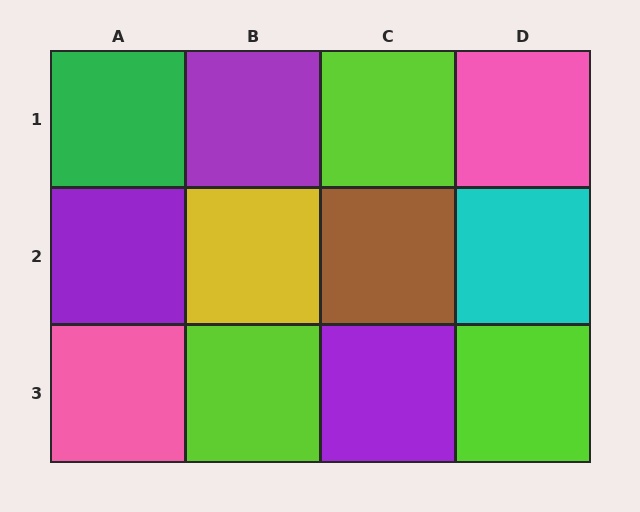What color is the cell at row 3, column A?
Pink.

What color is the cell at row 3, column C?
Purple.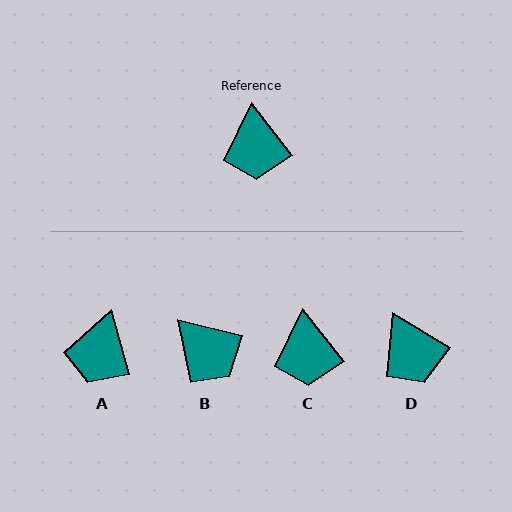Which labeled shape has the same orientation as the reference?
C.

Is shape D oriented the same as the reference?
No, it is off by about 20 degrees.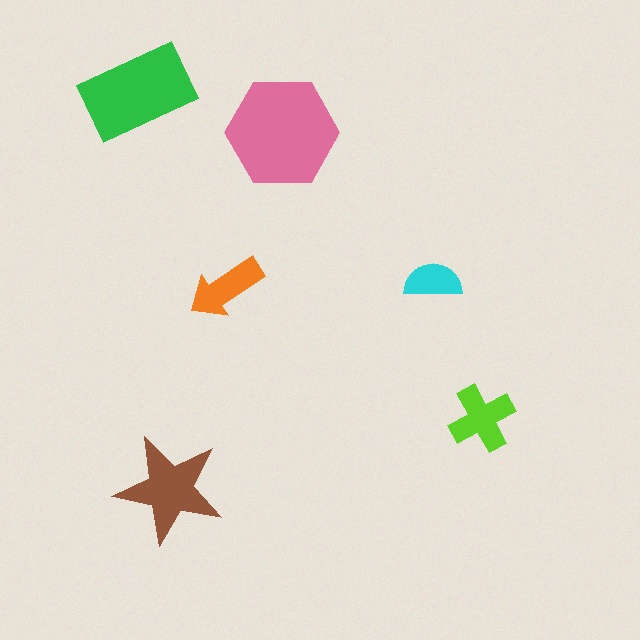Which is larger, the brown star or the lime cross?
The brown star.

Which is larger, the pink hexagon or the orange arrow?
The pink hexagon.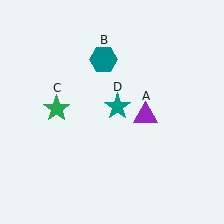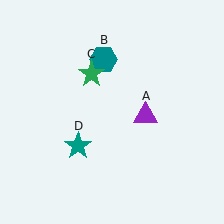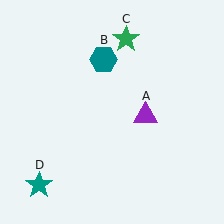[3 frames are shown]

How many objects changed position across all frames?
2 objects changed position: green star (object C), teal star (object D).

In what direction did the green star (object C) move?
The green star (object C) moved up and to the right.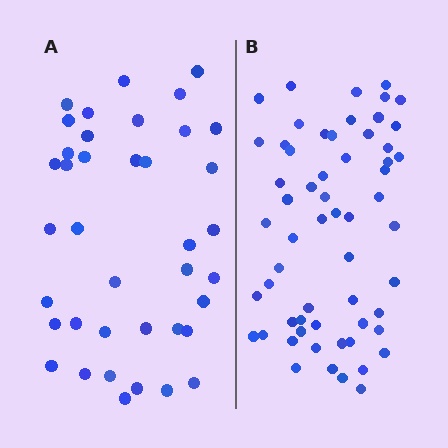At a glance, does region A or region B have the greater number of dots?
Region B (the right region) has more dots.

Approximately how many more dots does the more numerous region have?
Region B has approximately 20 more dots than region A.